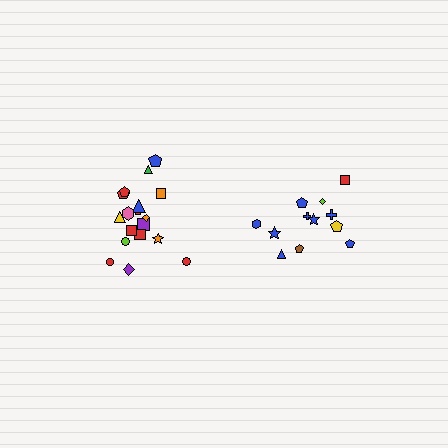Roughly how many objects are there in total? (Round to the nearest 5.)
Roughly 30 objects in total.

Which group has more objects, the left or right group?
The left group.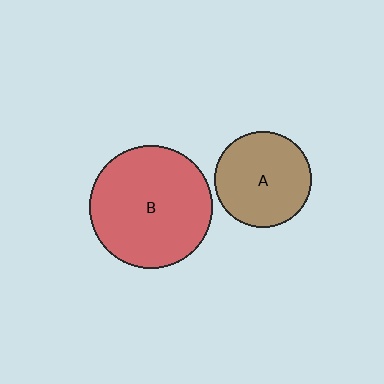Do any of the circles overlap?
No, none of the circles overlap.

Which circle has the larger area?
Circle B (red).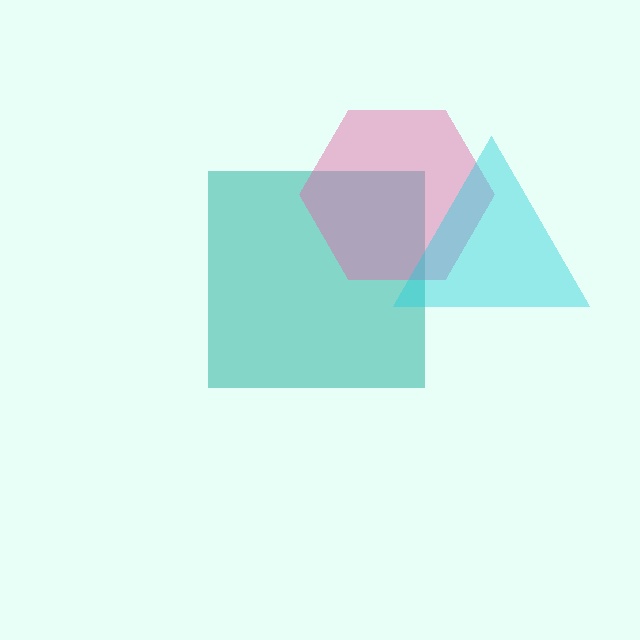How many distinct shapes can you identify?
There are 3 distinct shapes: a teal square, a pink hexagon, a cyan triangle.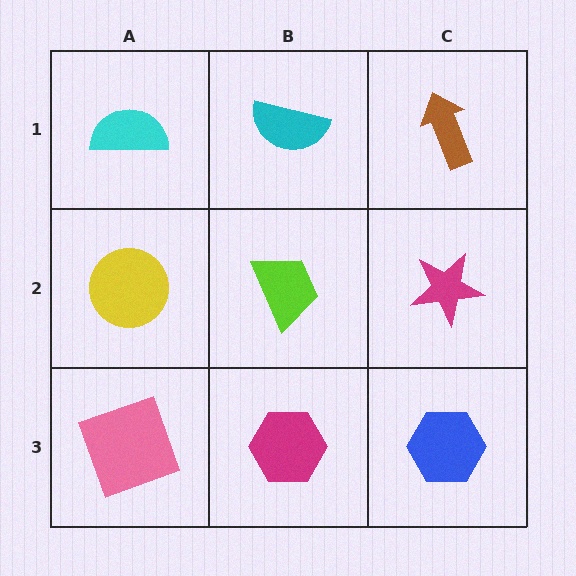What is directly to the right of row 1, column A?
A cyan semicircle.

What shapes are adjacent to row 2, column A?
A cyan semicircle (row 1, column A), a pink square (row 3, column A), a lime trapezoid (row 2, column B).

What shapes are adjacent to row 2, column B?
A cyan semicircle (row 1, column B), a magenta hexagon (row 3, column B), a yellow circle (row 2, column A), a magenta star (row 2, column C).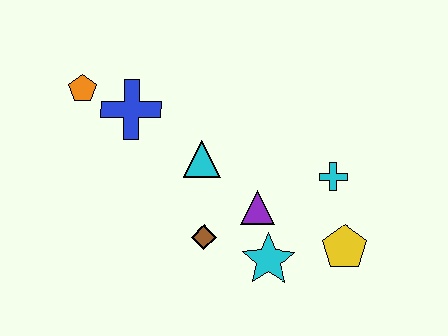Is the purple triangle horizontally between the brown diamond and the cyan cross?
Yes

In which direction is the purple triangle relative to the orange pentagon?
The purple triangle is to the right of the orange pentagon.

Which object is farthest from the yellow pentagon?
The orange pentagon is farthest from the yellow pentagon.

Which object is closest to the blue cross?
The orange pentagon is closest to the blue cross.